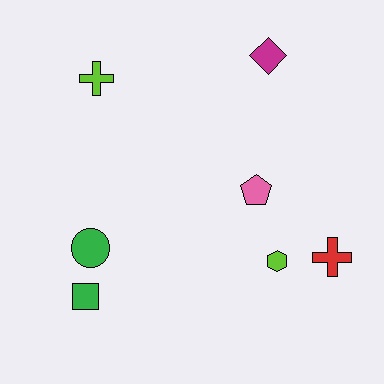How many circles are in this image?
There is 1 circle.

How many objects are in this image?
There are 7 objects.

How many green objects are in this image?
There are 2 green objects.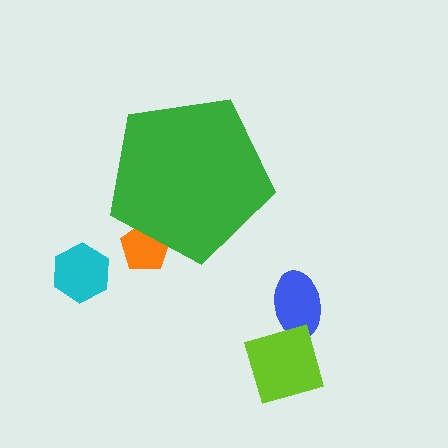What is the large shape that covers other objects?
A green pentagon.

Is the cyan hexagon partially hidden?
No, the cyan hexagon is fully visible.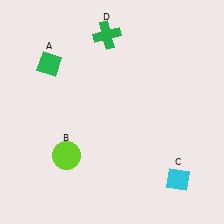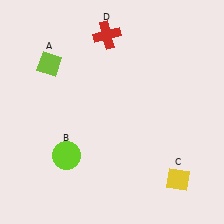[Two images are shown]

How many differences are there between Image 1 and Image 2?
There are 3 differences between the two images.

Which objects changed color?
A changed from green to lime. C changed from cyan to yellow. D changed from green to red.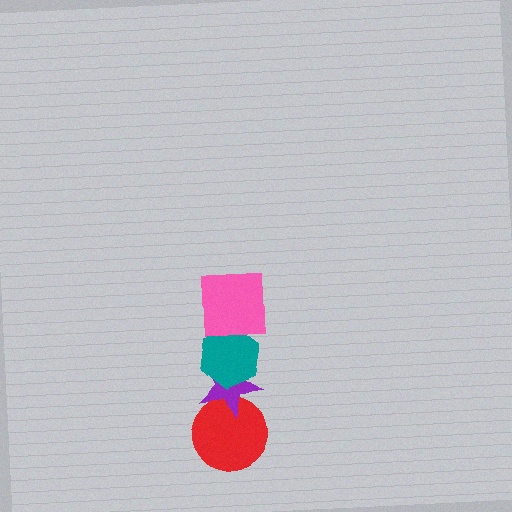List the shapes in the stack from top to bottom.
From top to bottom: the pink square, the teal hexagon, the purple star, the red circle.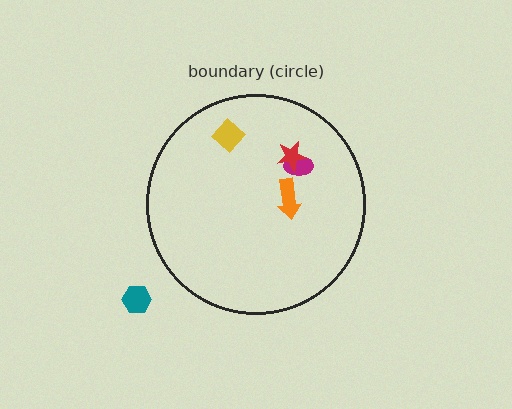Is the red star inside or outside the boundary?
Inside.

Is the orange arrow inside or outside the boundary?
Inside.